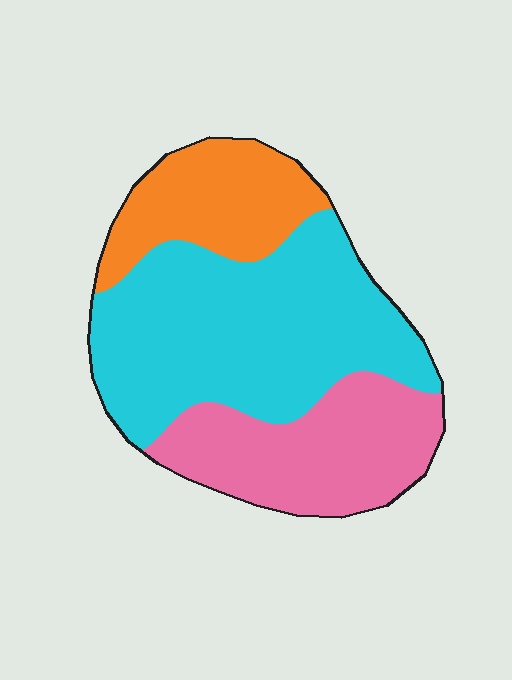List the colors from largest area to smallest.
From largest to smallest: cyan, pink, orange.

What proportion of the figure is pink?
Pink covers about 30% of the figure.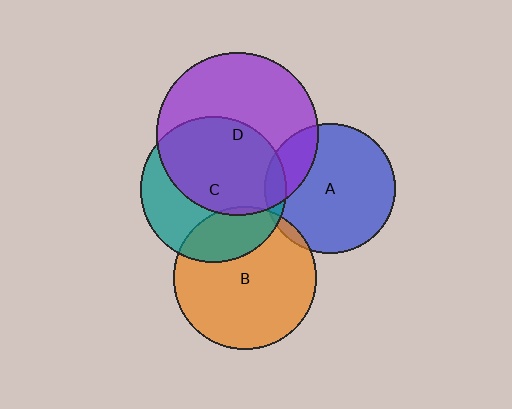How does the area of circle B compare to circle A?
Approximately 1.2 times.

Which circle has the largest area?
Circle D (purple).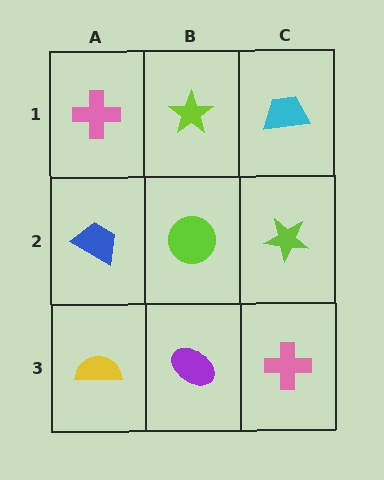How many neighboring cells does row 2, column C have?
3.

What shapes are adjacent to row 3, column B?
A lime circle (row 2, column B), a yellow semicircle (row 3, column A), a pink cross (row 3, column C).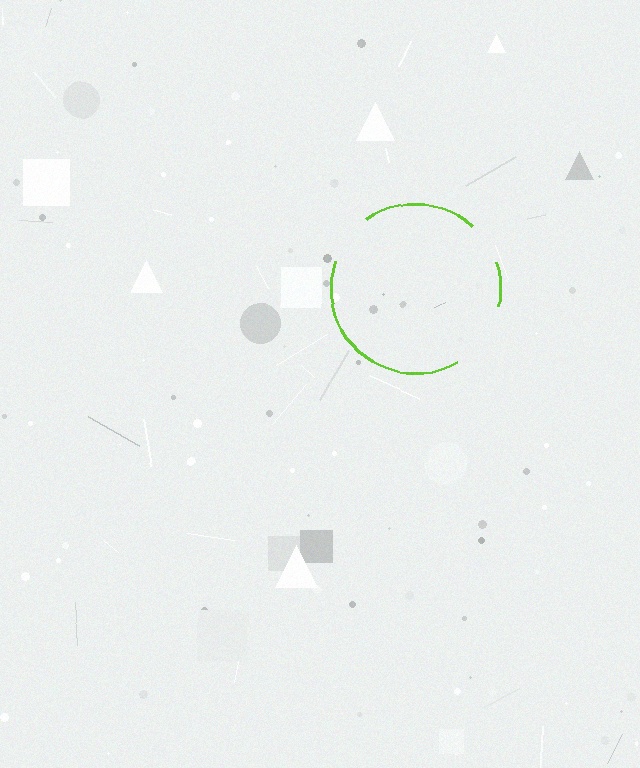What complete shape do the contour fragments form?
The contour fragments form a circle.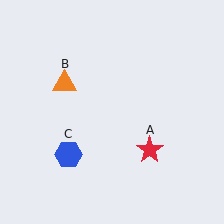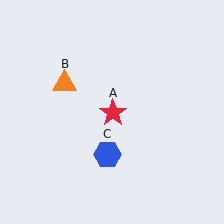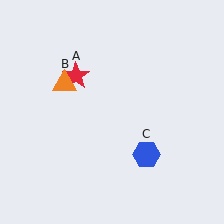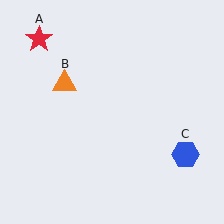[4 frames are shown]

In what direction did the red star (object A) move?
The red star (object A) moved up and to the left.